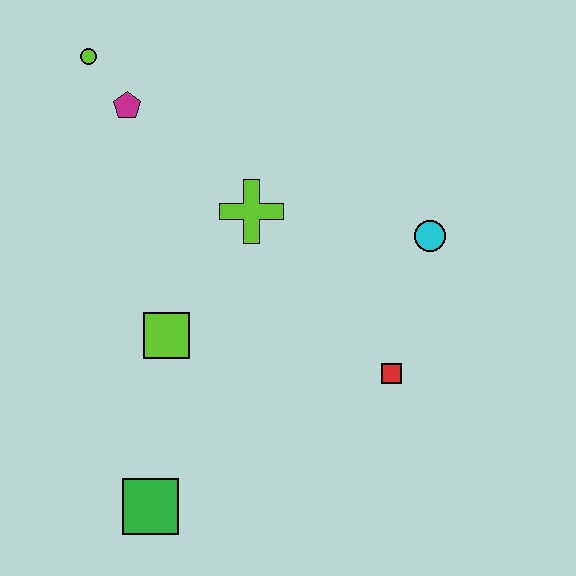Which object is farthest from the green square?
The lime circle is farthest from the green square.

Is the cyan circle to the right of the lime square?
Yes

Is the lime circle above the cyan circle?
Yes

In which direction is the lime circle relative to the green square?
The lime circle is above the green square.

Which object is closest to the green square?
The lime square is closest to the green square.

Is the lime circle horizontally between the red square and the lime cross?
No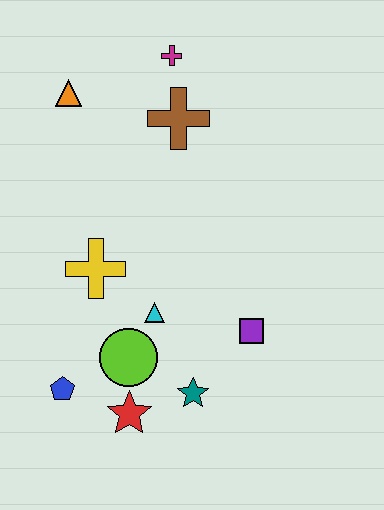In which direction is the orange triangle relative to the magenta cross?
The orange triangle is to the left of the magenta cross.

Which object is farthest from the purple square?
The orange triangle is farthest from the purple square.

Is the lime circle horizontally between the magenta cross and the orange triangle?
Yes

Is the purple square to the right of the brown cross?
Yes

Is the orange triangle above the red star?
Yes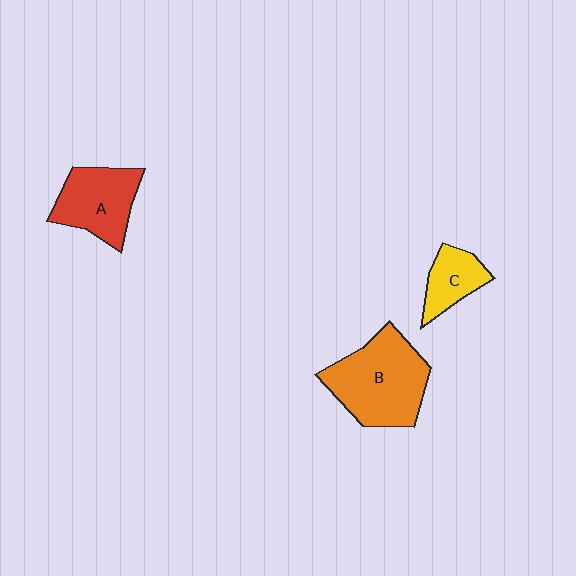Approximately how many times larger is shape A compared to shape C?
Approximately 1.6 times.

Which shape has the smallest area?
Shape C (yellow).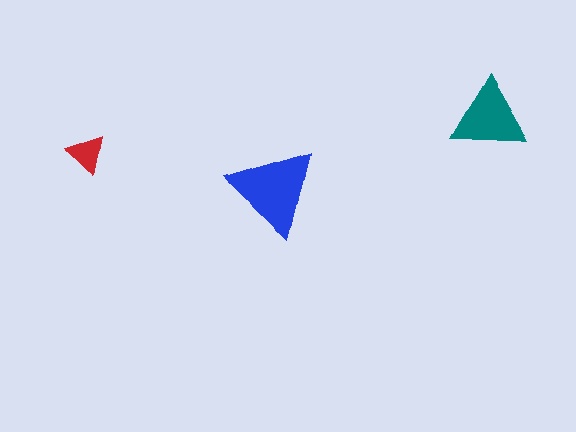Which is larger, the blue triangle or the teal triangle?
The blue one.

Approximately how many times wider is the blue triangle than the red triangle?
About 2.5 times wider.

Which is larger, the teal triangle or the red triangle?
The teal one.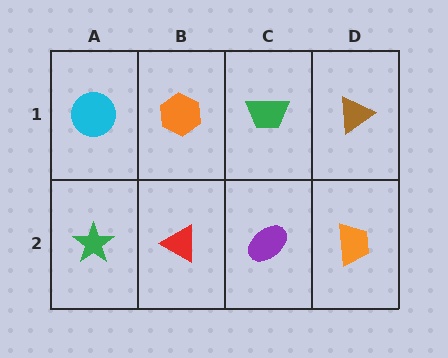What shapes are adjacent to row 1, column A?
A green star (row 2, column A), an orange hexagon (row 1, column B).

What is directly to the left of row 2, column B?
A green star.